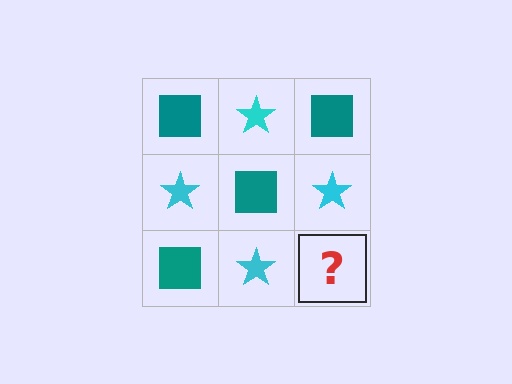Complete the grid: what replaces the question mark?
The question mark should be replaced with a teal square.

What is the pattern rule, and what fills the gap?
The rule is that it alternates teal square and cyan star in a checkerboard pattern. The gap should be filled with a teal square.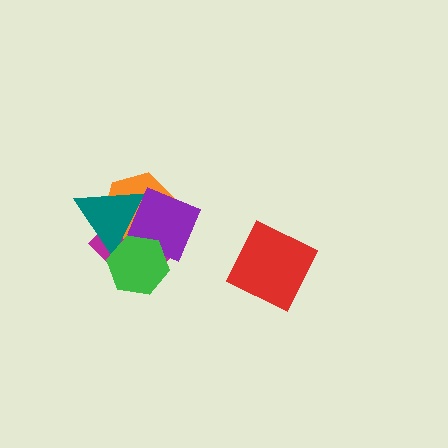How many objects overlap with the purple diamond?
4 objects overlap with the purple diamond.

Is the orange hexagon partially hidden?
Yes, it is partially covered by another shape.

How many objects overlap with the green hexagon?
4 objects overlap with the green hexagon.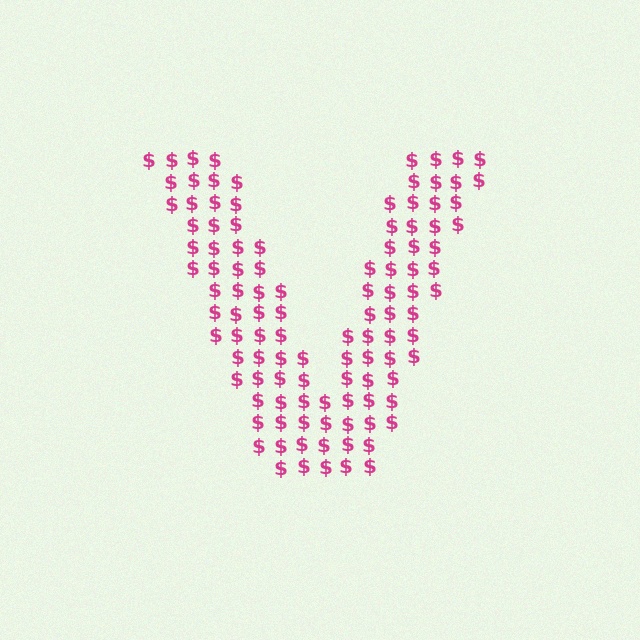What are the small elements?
The small elements are dollar signs.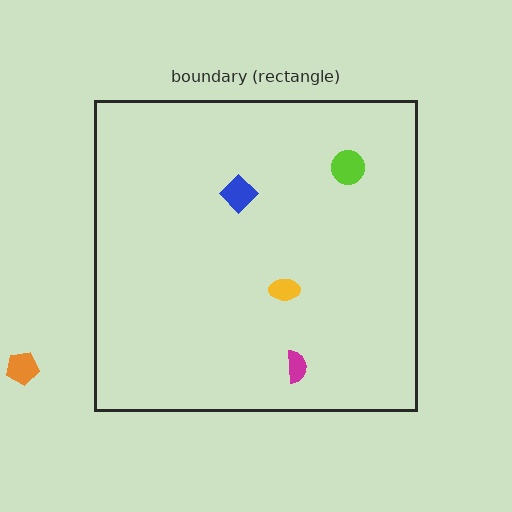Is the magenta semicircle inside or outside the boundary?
Inside.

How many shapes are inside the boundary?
4 inside, 1 outside.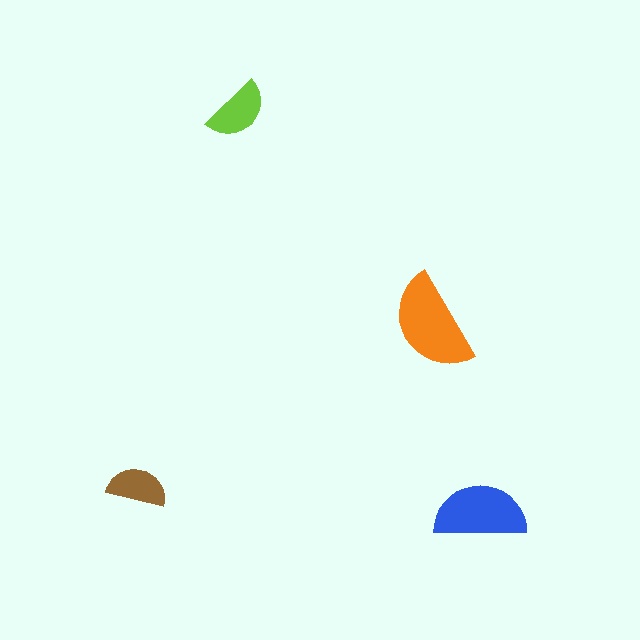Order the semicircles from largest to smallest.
the orange one, the blue one, the lime one, the brown one.